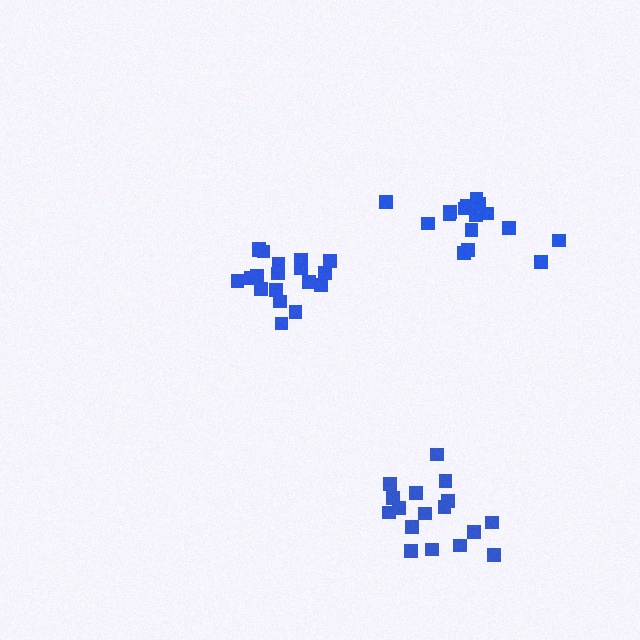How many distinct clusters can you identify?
There are 3 distinct clusters.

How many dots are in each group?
Group 1: 17 dots, Group 2: 19 dots, Group 3: 16 dots (52 total).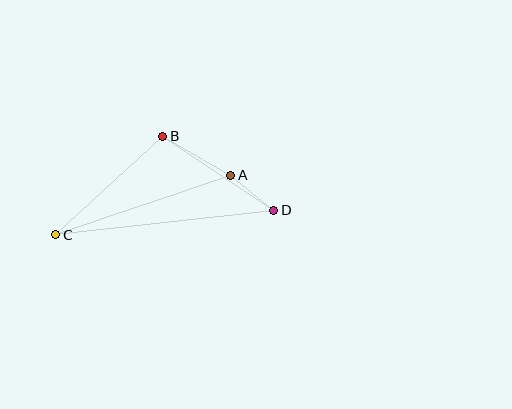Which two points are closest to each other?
Points A and D are closest to each other.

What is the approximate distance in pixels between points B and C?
The distance between B and C is approximately 146 pixels.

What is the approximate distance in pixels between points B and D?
The distance between B and D is approximately 133 pixels.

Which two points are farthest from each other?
Points C and D are farthest from each other.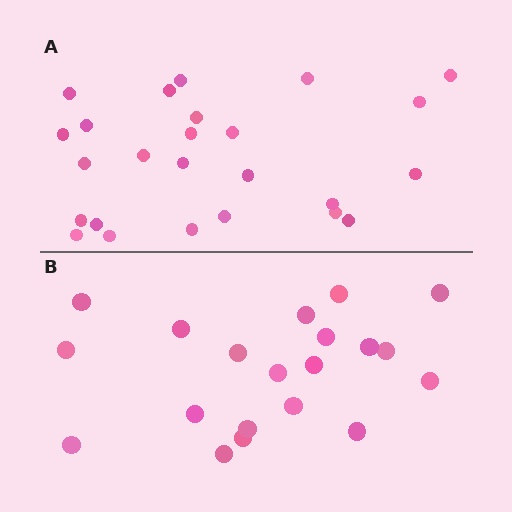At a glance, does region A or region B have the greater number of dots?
Region A (the top region) has more dots.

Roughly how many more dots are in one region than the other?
Region A has about 5 more dots than region B.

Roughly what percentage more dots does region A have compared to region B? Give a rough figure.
About 25% more.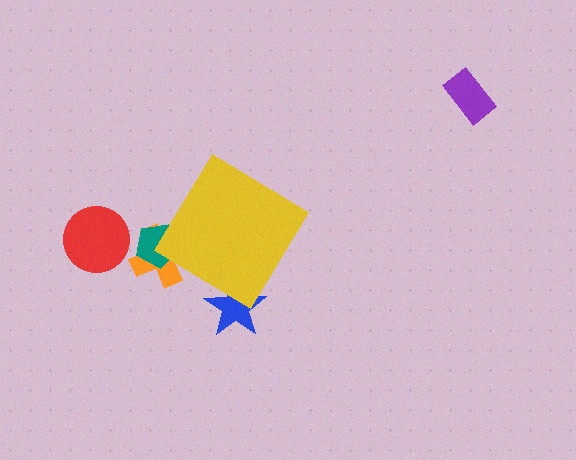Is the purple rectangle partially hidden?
No, the purple rectangle is fully visible.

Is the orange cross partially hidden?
Yes, the orange cross is partially hidden behind the yellow diamond.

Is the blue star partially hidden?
Yes, the blue star is partially hidden behind the yellow diamond.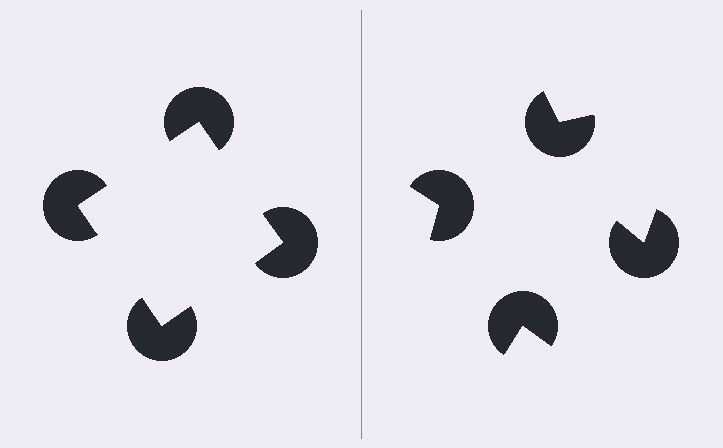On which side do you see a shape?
An illusory square appears on the left side. On the right side the wedge cuts are rotated, so no coherent shape forms.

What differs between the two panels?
The pac-man discs are positioned identically on both sides; only the wedge orientations differ. On the left they align to a square; on the right they are misaligned.